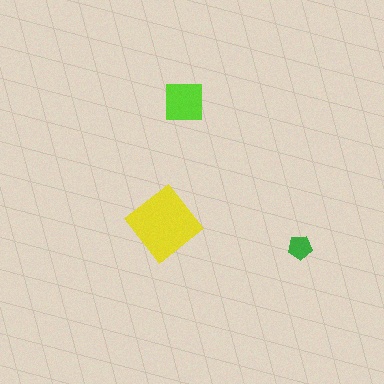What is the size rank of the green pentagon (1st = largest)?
3rd.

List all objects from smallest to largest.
The green pentagon, the lime square, the yellow diamond.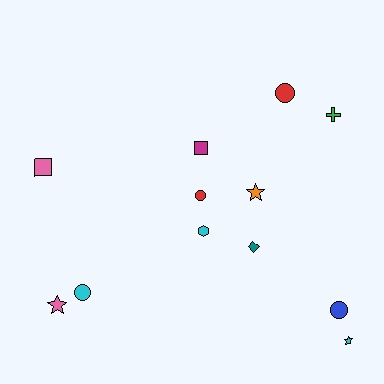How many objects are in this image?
There are 12 objects.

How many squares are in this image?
There are 2 squares.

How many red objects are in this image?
There are 2 red objects.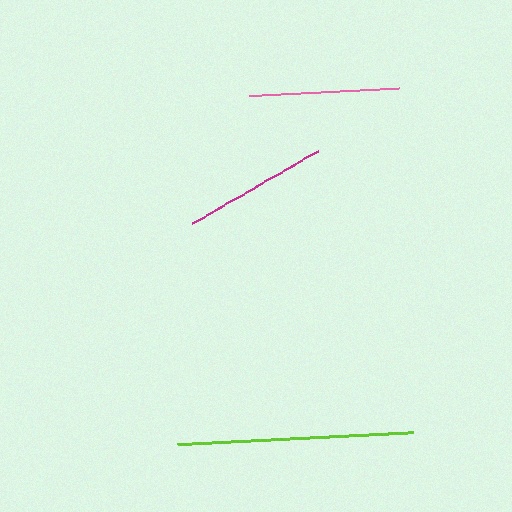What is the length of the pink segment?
The pink segment is approximately 150 pixels long.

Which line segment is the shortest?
The magenta line is the shortest at approximately 145 pixels.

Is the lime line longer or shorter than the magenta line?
The lime line is longer than the magenta line.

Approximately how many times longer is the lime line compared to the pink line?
The lime line is approximately 1.6 times the length of the pink line.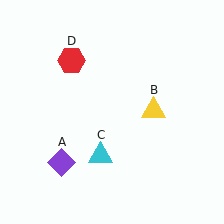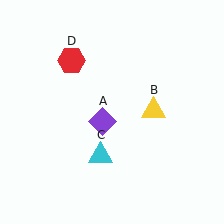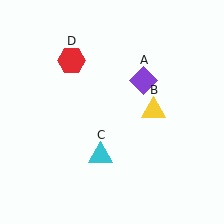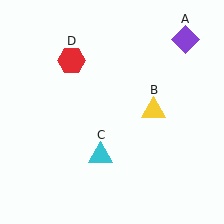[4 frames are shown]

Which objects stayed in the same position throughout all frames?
Yellow triangle (object B) and cyan triangle (object C) and red hexagon (object D) remained stationary.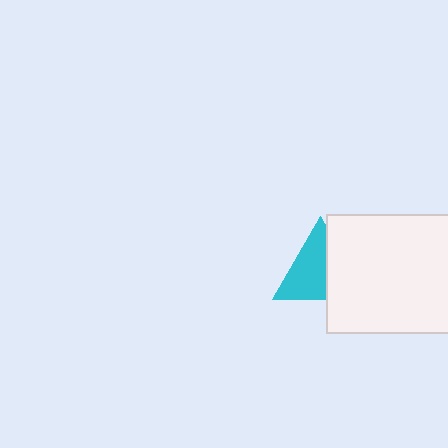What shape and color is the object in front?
The object in front is a white rectangle.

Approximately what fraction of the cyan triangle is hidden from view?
Roughly 40% of the cyan triangle is hidden behind the white rectangle.